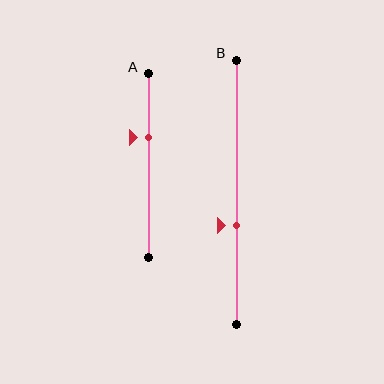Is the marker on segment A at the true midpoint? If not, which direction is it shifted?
No, the marker on segment A is shifted upward by about 15% of the segment length.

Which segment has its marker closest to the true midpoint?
Segment B has its marker closest to the true midpoint.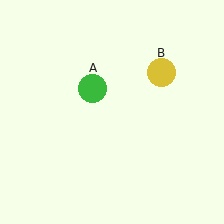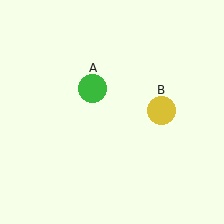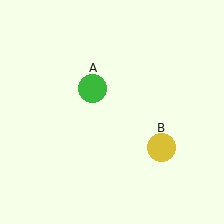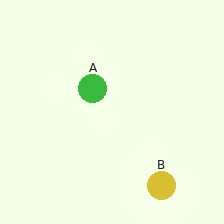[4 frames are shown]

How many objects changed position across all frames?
1 object changed position: yellow circle (object B).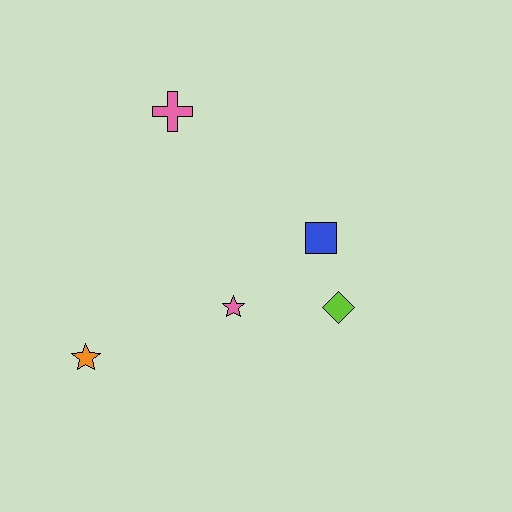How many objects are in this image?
There are 5 objects.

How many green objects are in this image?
There are no green objects.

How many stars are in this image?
There are 2 stars.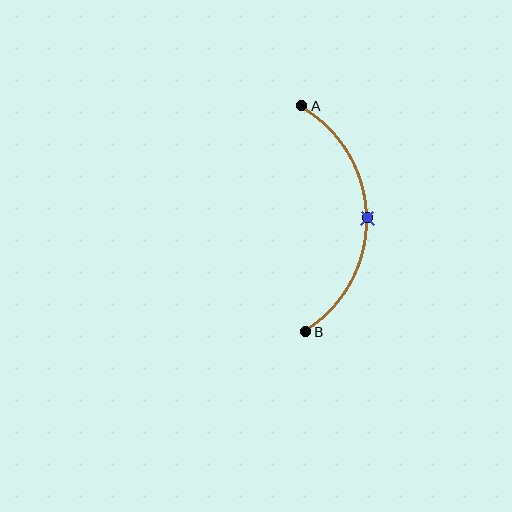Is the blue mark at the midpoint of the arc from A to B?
Yes. The blue mark lies on the arc at equal arc-length from both A and B — it is the arc midpoint.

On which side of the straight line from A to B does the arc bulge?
The arc bulges to the right of the straight line connecting A and B.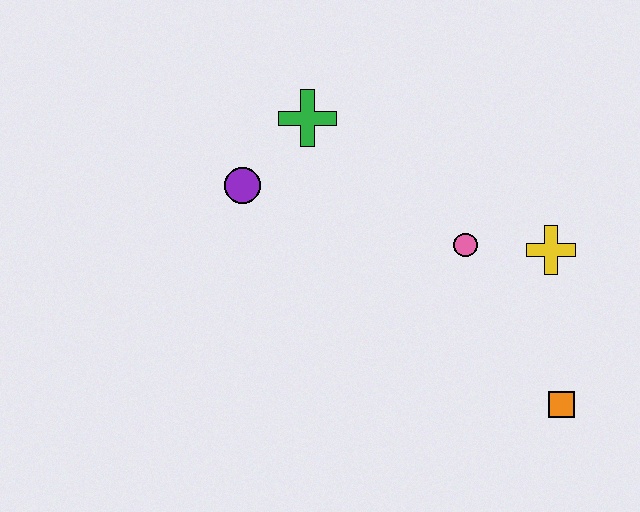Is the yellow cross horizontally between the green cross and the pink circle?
No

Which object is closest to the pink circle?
The yellow cross is closest to the pink circle.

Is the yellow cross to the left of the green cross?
No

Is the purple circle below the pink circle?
No